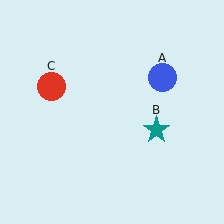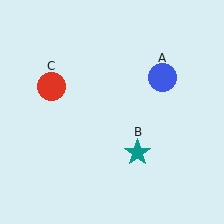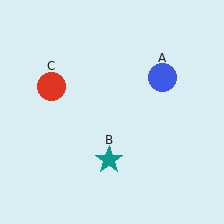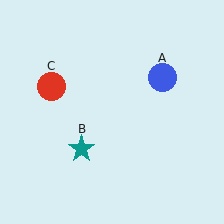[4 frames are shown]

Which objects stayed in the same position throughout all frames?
Blue circle (object A) and red circle (object C) remained stationary.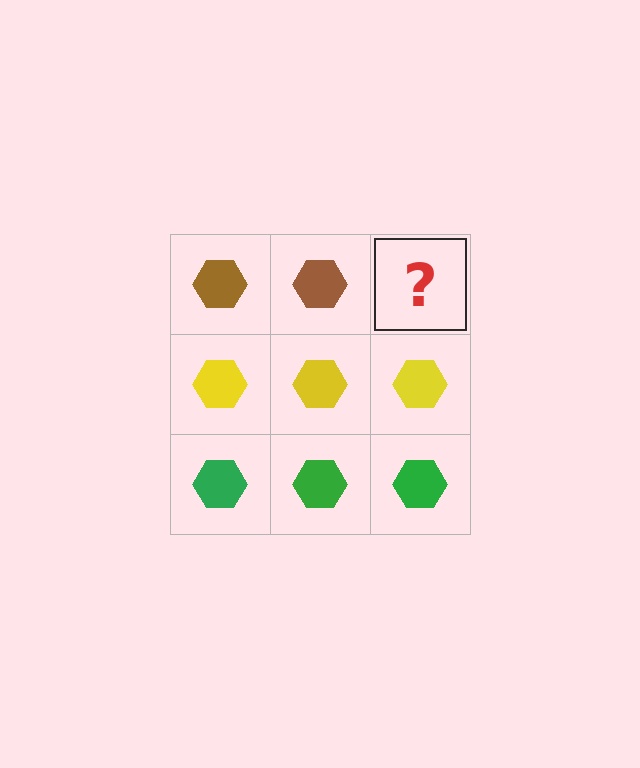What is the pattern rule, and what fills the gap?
The rule is that each row has a consistent color. The gap should be filled with a brown hexagon.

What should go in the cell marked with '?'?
The missing cell should contain a brown hexagon.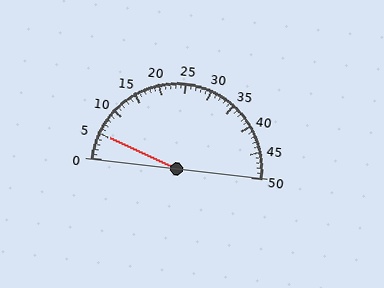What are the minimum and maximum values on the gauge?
The gauge ranges from 0 to 50.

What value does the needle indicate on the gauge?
The needle indicates approximately 5.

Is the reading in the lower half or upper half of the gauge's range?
The reading is in the lower half of the range (0 to 50).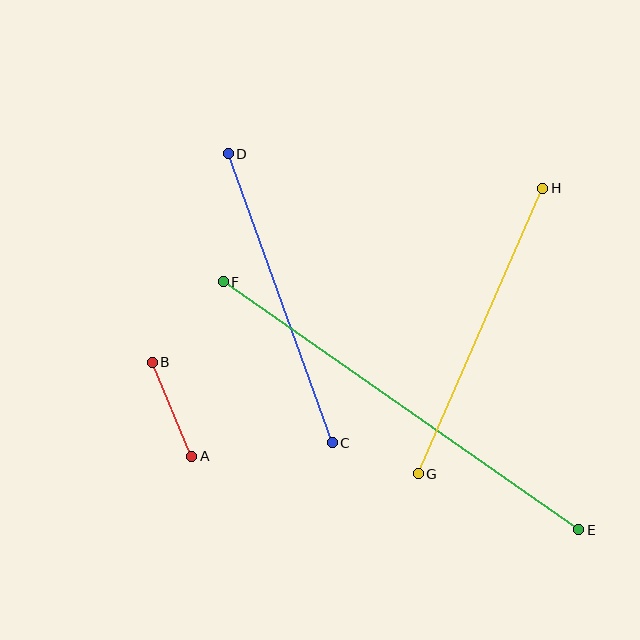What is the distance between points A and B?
The distance is approximately 102 pixels.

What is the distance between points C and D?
The distance is approximately 307 pixels.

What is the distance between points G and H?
The distance is approximately 312 pixels.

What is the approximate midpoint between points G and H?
The midpoint is at approximately (481, 331) pixels.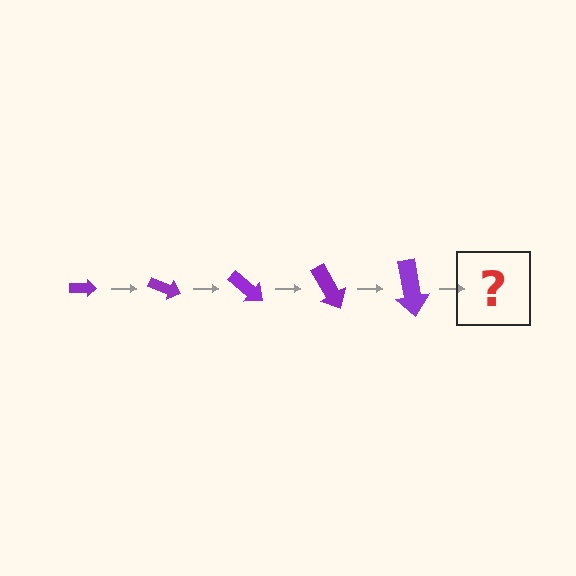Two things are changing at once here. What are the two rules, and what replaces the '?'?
The two rules are that the arrow grows larger each step and it rotates 20 degrees each step. The '?' should be an arrow, larger than the previous one and rotated 100 degrees from the start.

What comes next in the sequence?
The next element should be an arrow, larger than the previous one and rotated 100 degrees from the start.